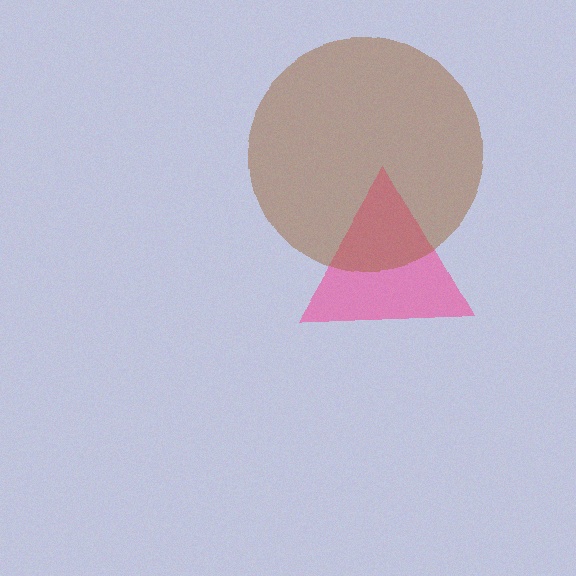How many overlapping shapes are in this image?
There are 2 overlapping shapes in the image.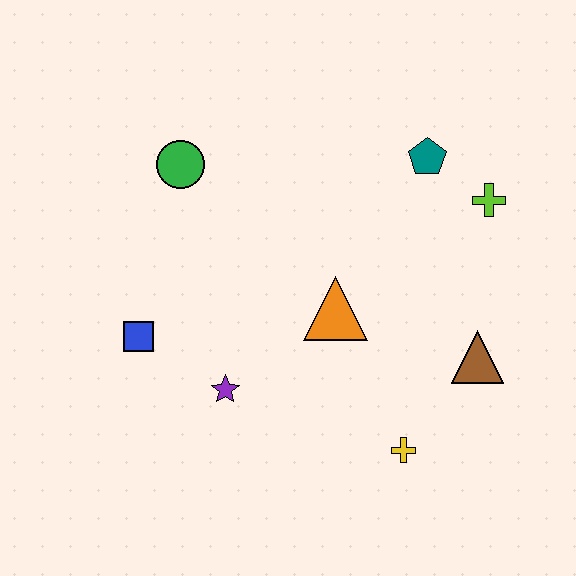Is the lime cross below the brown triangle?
No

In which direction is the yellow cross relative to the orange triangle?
The yellow cross is below the orange triangle.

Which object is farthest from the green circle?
The yellow cross is farthest from the green circle.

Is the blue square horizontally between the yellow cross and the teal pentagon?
No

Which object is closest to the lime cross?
The teal pentagon is closest to the lime cross.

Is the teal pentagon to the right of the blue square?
Yes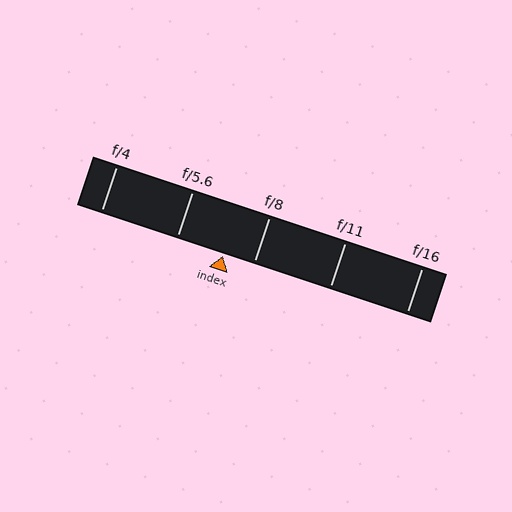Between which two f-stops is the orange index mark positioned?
The index mark is between f/5.6 and f/8.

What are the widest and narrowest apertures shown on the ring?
The widest aperture shown is f/4 and the narrowest is f/16.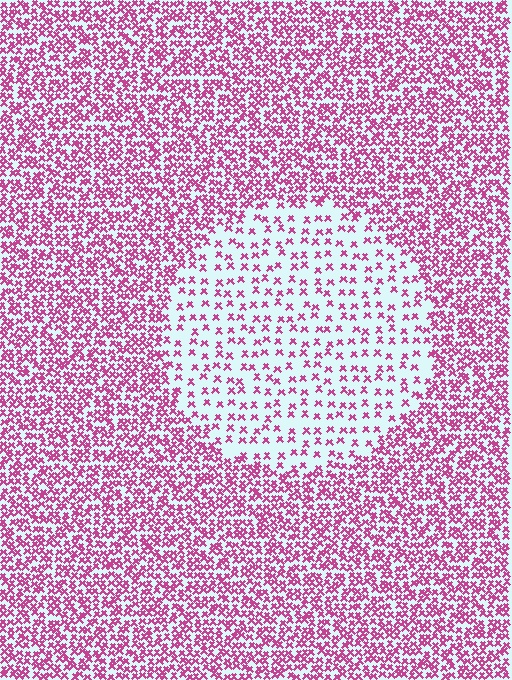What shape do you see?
I see a circle.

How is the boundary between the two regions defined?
The boundary is defined by a change in element density (approximately 2.6x ratio). All elements are the same color, size, and shape.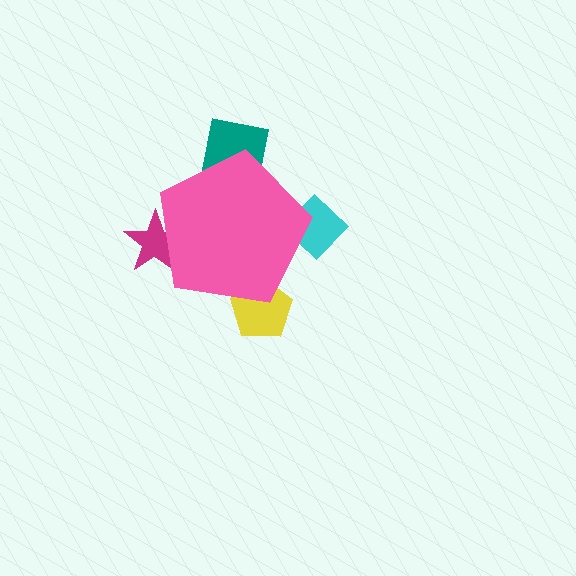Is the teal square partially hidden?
Yes, the teal square is partially hidden behind the pink pentagon.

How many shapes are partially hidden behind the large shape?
4 shapes are partially hidden.